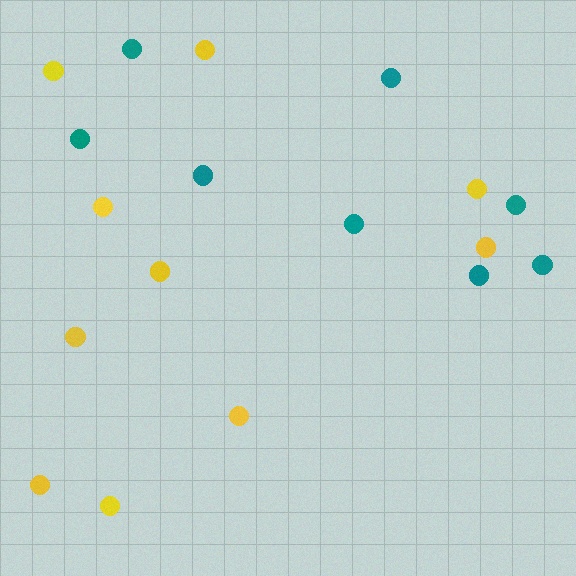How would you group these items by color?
There are 2 groups: one group of yellow circles (10) and one group of teal circles (8).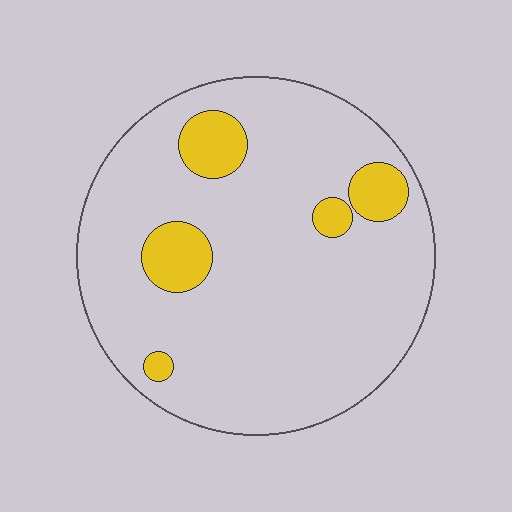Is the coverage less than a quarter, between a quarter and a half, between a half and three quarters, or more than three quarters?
Less than a quarter.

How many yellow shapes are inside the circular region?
5.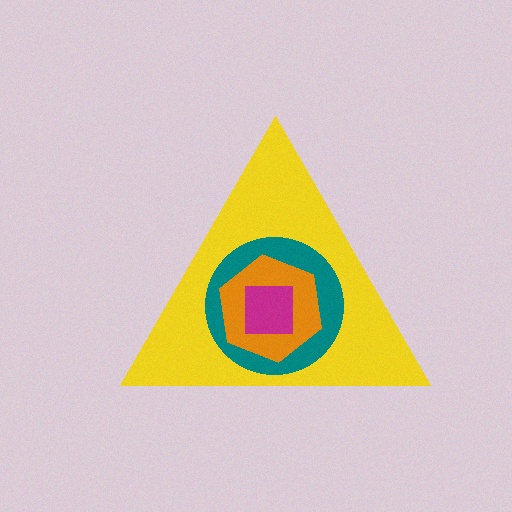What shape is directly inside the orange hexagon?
The magenta square.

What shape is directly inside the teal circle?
The orange hexagon.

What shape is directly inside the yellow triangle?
The teal circle.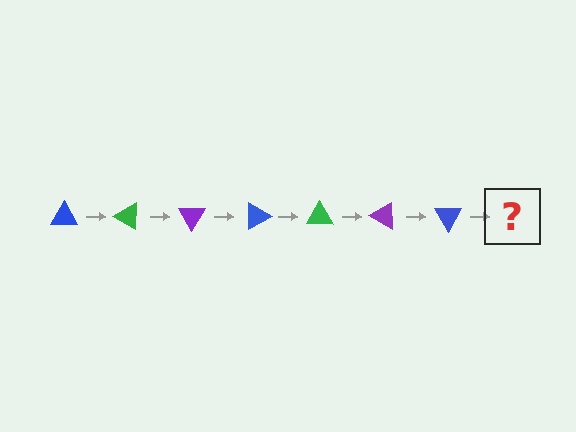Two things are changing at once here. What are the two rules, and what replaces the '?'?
The two rules are that it rotates 30 degrees each step and the color cycles through blue, green, and purple. The '?' should be a green triangle, rotated 210 degrees from the start.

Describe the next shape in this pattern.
It should be a green triangle, rotated 210 degrees from the start.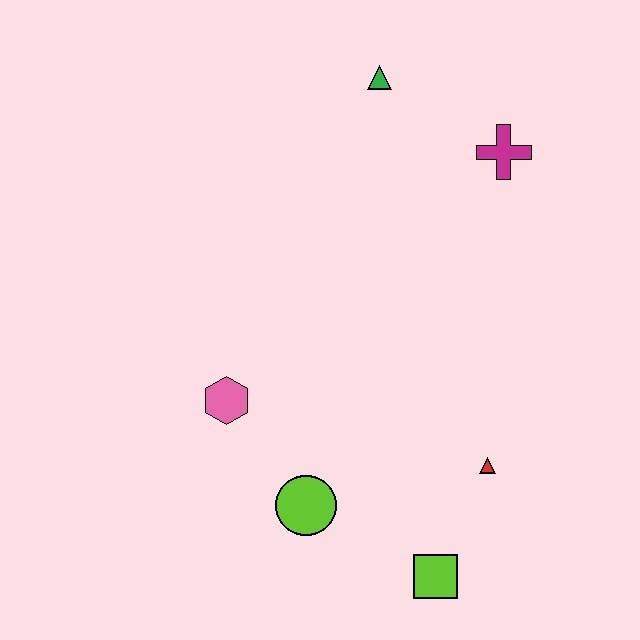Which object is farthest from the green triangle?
The lime square is farthest from the green triangle.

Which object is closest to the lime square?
The red triangle is closest to the lime square.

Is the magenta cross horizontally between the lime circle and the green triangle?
No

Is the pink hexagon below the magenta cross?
Yes